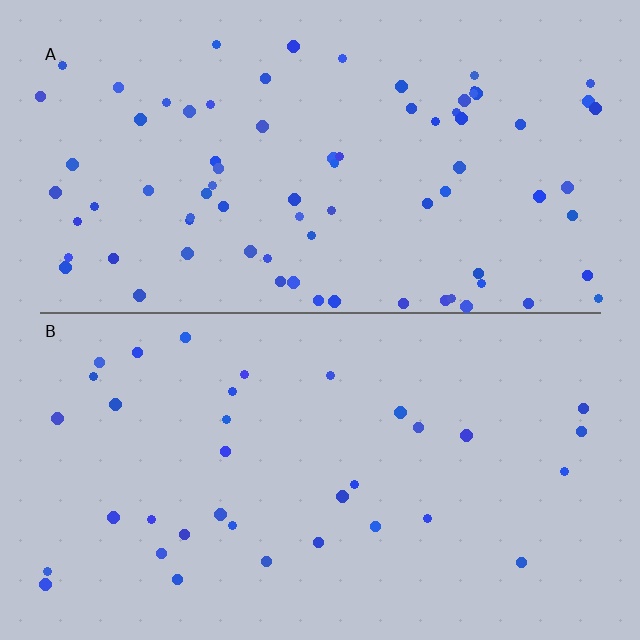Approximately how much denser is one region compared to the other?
Approximately 2.3× — region A over region B.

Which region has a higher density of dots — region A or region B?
A (the top).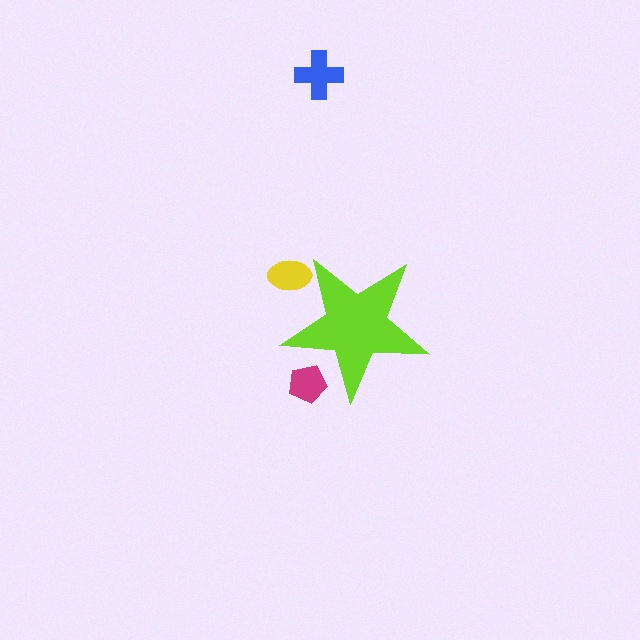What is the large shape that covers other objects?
A lime star.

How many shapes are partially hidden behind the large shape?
2 shapes are partially hidden.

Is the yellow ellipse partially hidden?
Yes, the yellow ellipse is partially hidden behind the lime star.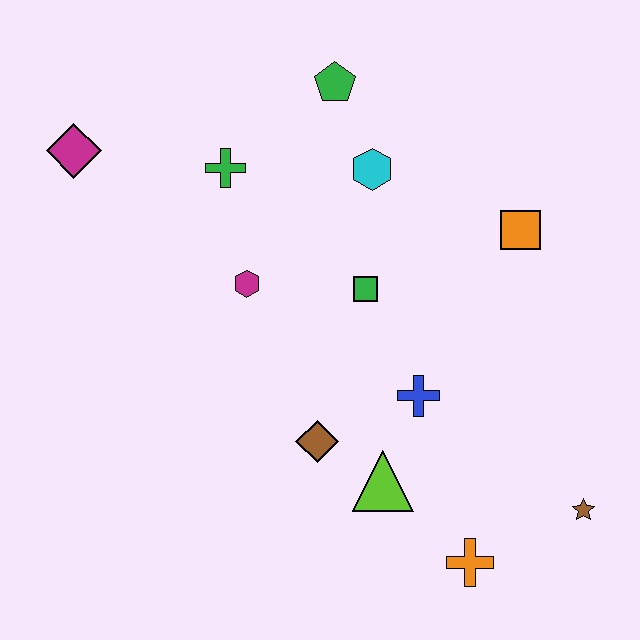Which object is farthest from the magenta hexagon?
The brown star is farthest from the magenta hexagon.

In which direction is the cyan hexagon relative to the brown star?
The cyan hexagon is above the brown star.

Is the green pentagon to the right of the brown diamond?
Yes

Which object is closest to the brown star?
The orange cross is closest to the brown star.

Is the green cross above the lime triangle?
Yes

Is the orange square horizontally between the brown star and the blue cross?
Yes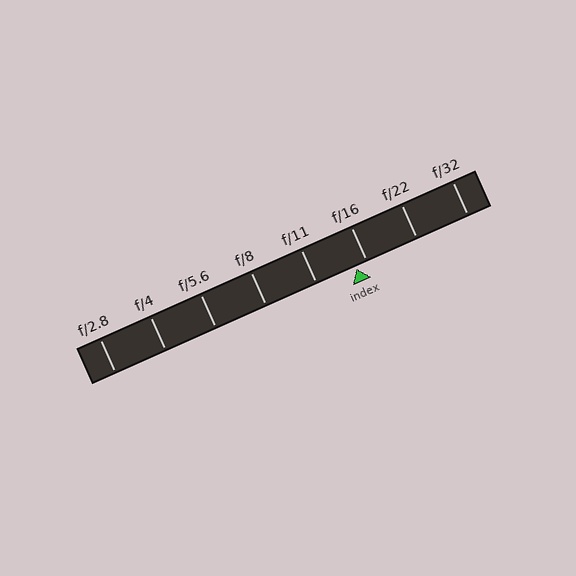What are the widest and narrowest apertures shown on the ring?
The widest aperture shown is f/2.8 and the narrowest is f/32.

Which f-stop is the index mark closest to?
The index mark is closest to f/16.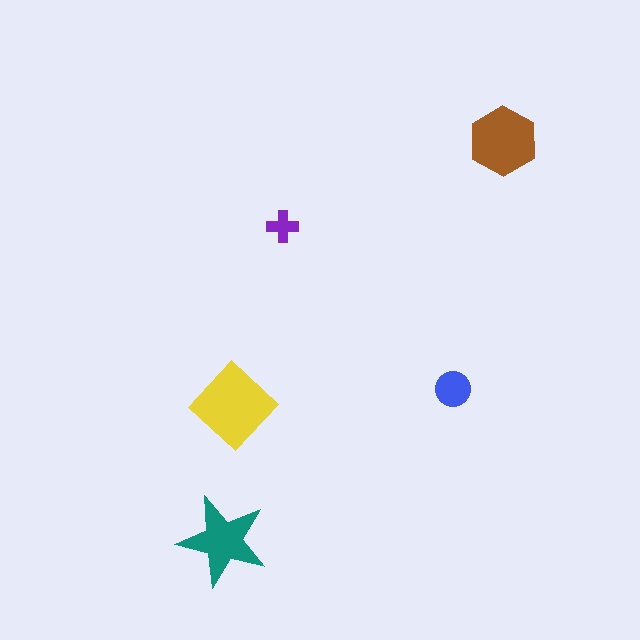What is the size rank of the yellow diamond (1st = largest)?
1st.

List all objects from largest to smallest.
The yellow diamond, the brown hexagon, the teal star, the blue circle, the purple cross.